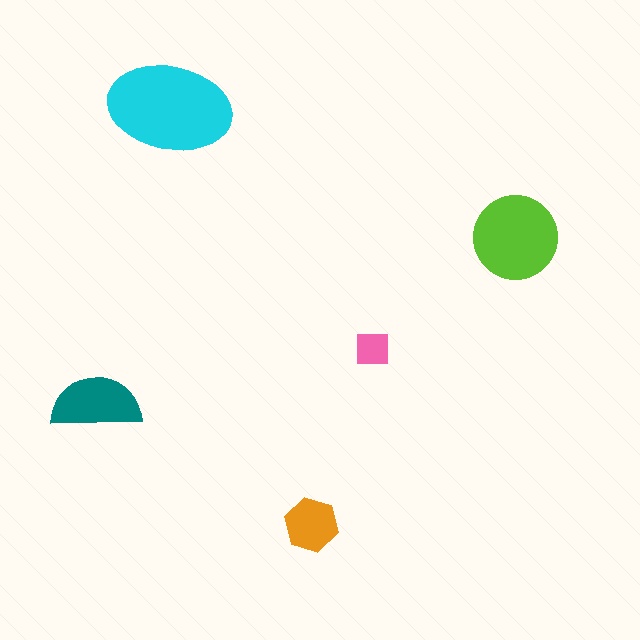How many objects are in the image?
There are 5 objects in the image.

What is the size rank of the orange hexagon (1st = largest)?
4th.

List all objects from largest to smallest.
The cyan ellipse, the lime circle, the teal semicircle, the orange hexagon, the pink square.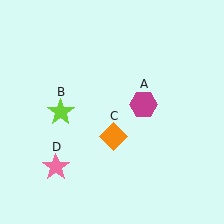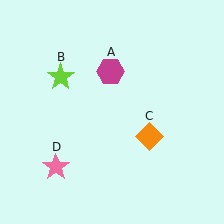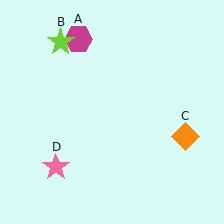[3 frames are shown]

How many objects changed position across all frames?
3 objects changed position: magenta hexagon (object A), lime star (object B), orange diamond (object C).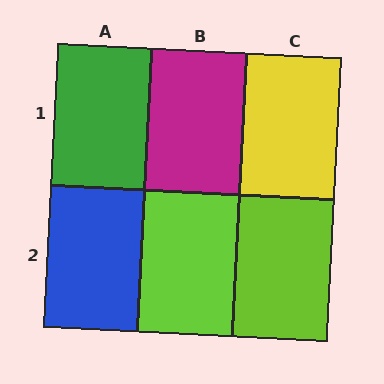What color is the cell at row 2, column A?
Blue.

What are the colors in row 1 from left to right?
Green, magenta, yellow.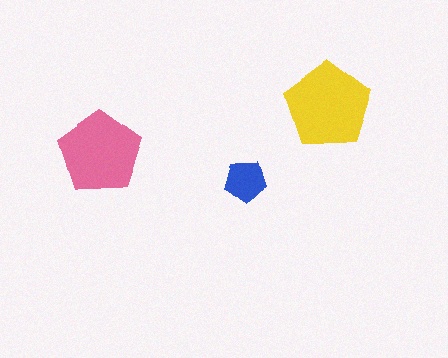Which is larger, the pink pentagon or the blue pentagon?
The pink one.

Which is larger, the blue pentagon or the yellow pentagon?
The yellow one.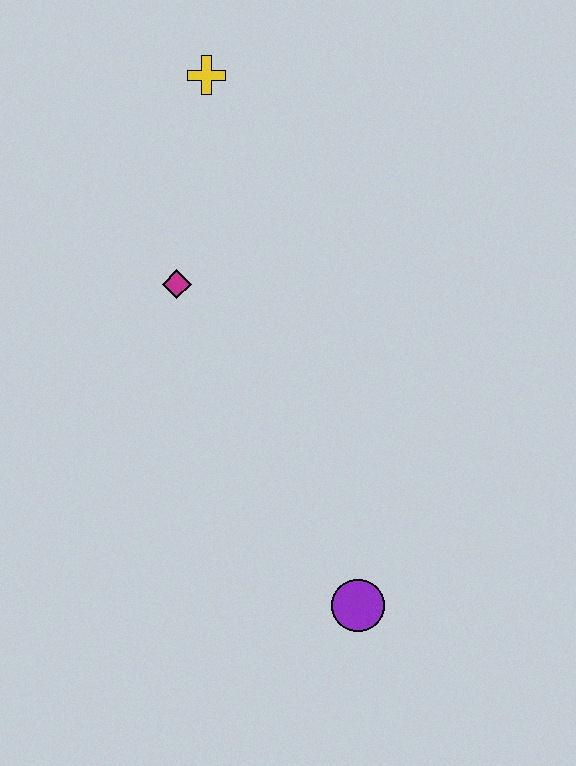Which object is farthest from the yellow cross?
The purple circle is farthest from the yellow cross.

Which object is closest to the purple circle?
The magenta diamond is closest to the purple circle.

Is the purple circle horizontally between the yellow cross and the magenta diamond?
No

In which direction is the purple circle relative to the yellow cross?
The purple circle is below the yellow cross.